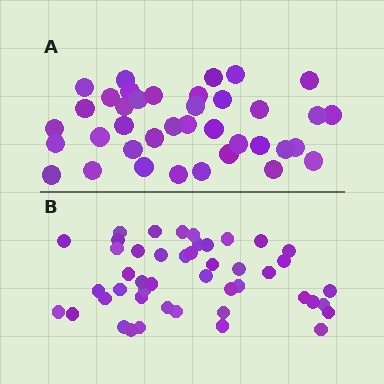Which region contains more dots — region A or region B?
Region B (the bottom region) has more dots.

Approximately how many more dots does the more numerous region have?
Region B has roughly 8 or so more dots than region A.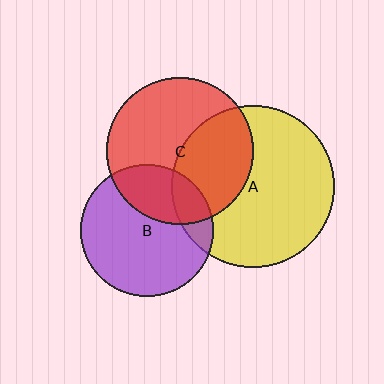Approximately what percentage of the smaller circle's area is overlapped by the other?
Approximately 30%.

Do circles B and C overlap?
Yes.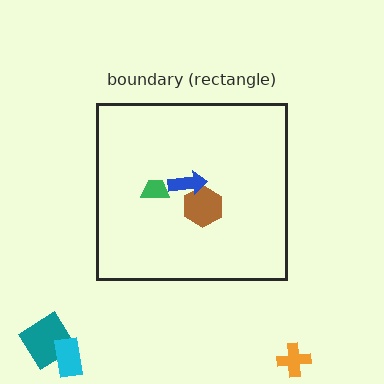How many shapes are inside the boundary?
3 inside, 3 outside.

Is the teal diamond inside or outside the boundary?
Outside.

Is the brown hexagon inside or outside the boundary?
Inside.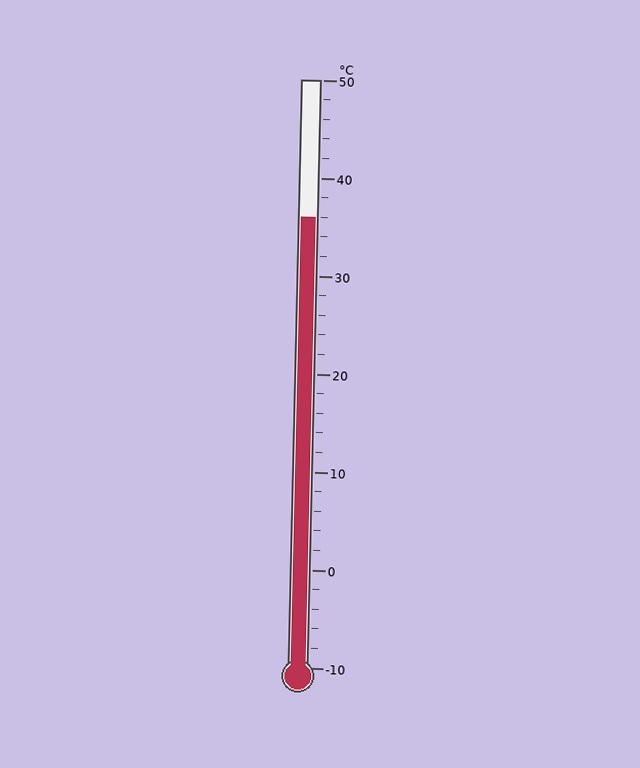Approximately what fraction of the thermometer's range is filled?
The thermometer is filled to approximately 75% of its range.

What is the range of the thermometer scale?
The thermometer scale ranges from -10°C to 50°C.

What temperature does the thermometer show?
The thermometer shows approximately 36°C.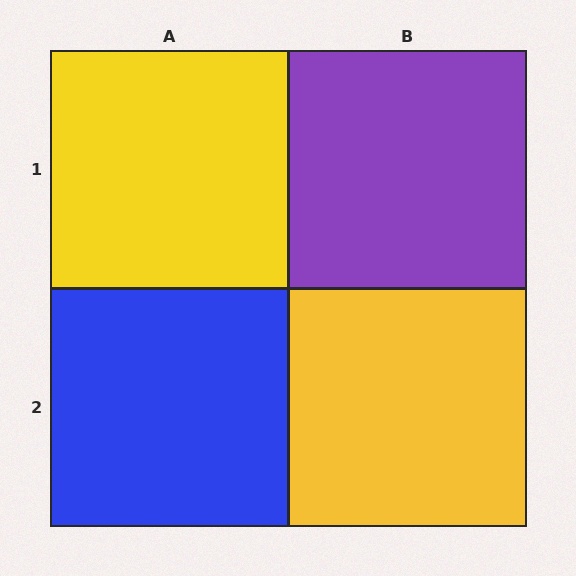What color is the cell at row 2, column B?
Yellow.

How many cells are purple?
1 cell is purple.